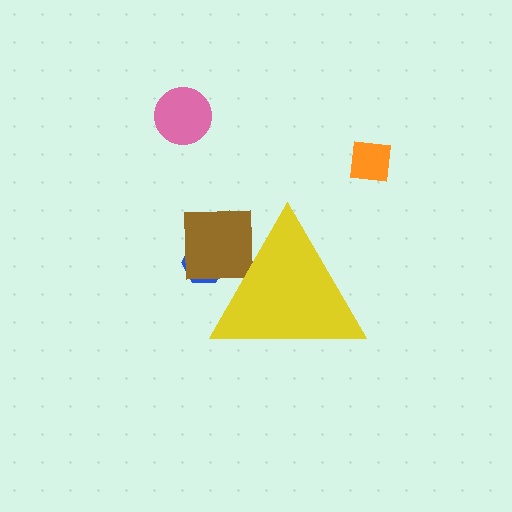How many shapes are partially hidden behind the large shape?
3 shapes are partially hidden.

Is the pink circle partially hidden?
No, the pink circle is fully visible.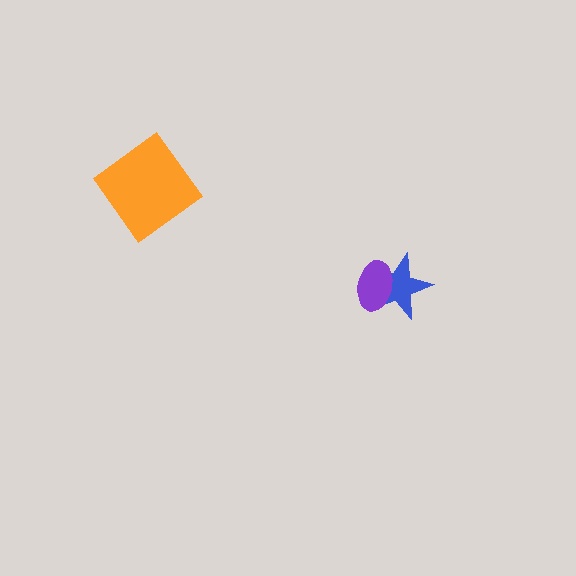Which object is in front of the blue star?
The purple ellipse is in front of the blue star.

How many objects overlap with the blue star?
1 object overlaps with the blue star.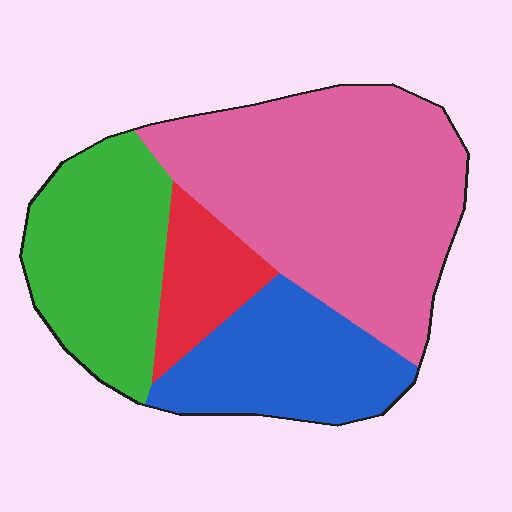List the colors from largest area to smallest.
From largest to smallest: pink, green, blue, red.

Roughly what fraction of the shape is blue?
Blue takes up about one fifth (1/5) of the shape.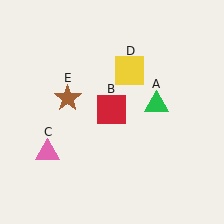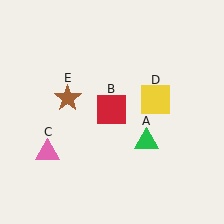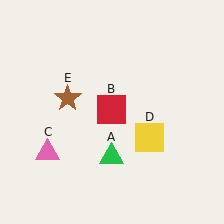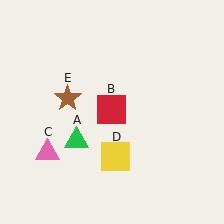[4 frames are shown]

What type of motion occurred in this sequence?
The green triangle (object A), yellow square (object D) rotated clockwise around the center of the scene.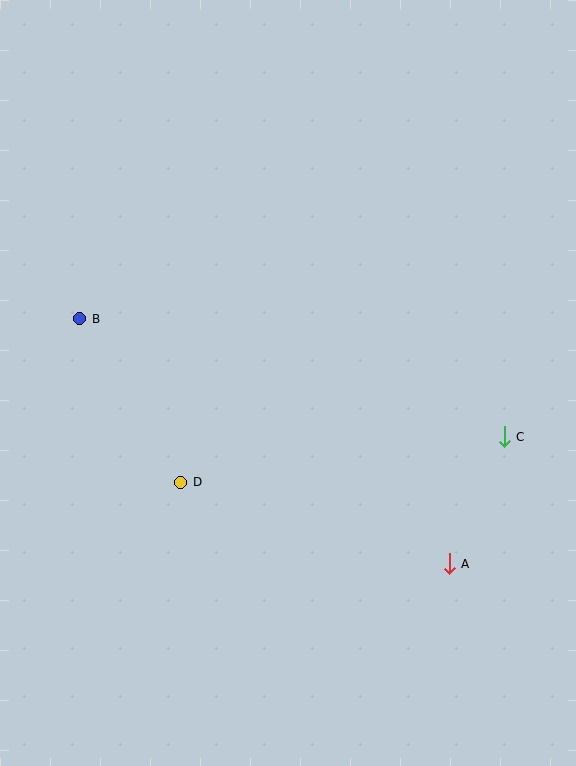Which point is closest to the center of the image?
Point D at (181, 482) is closest to the center.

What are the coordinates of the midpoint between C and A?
The midpoint between C and A is at (477, 500).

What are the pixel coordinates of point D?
Point D is at (181, 482).